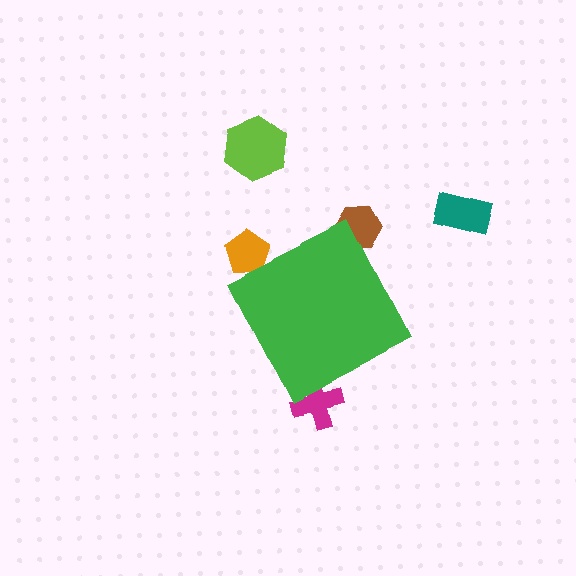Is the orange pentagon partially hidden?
Yes, the orange pentagon is partially hidden behind the green diamond.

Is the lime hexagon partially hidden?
No, the lime hexagon is fully visible.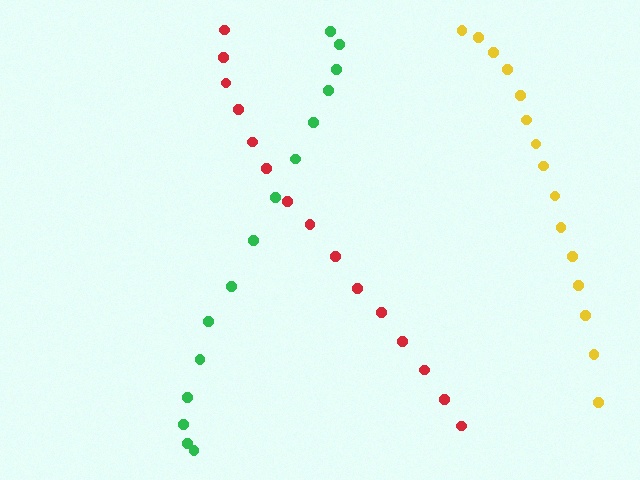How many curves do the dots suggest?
There are 3 distinct paths.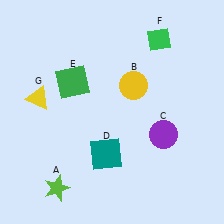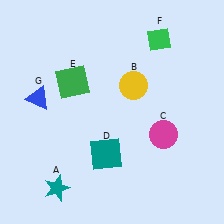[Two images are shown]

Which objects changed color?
A changed from lime to teal. C changed from purple to magenta. G changed from yellow to blue.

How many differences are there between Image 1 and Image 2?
There are 3 differences between the two images.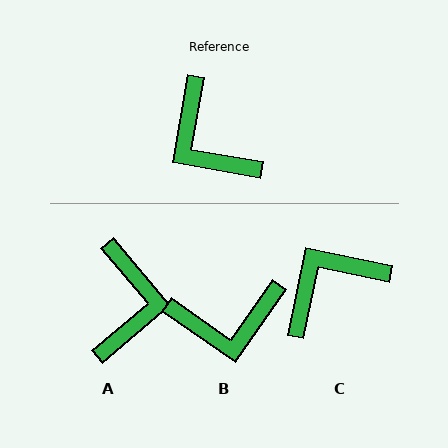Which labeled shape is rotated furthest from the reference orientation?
A, about 140 degrees away.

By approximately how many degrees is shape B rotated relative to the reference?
Approximately 65 degrees counter-clockwise.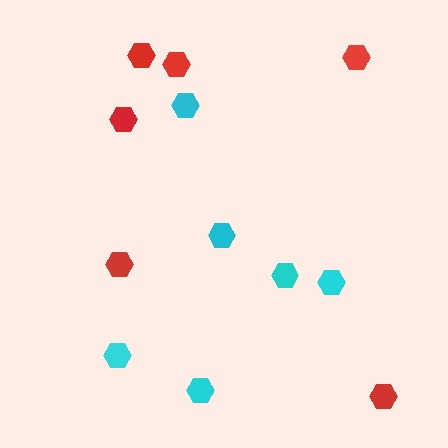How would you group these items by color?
There are 2 groups: one group of red hexagons (6) and one group of cyan hexagons (6).